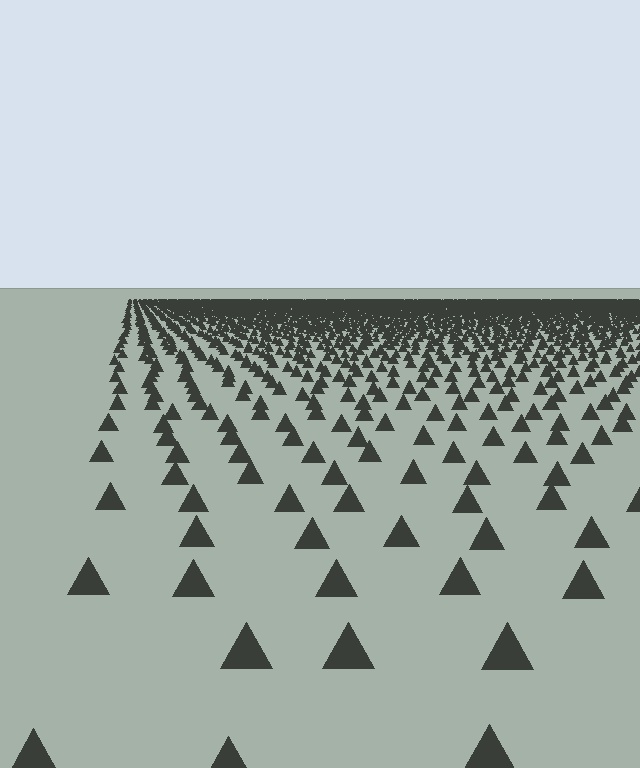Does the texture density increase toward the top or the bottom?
Density increases toward the top.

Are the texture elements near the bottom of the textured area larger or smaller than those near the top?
Larger. Near the bottom, elements are closer to the viewer and appear at a bigger on-screen size.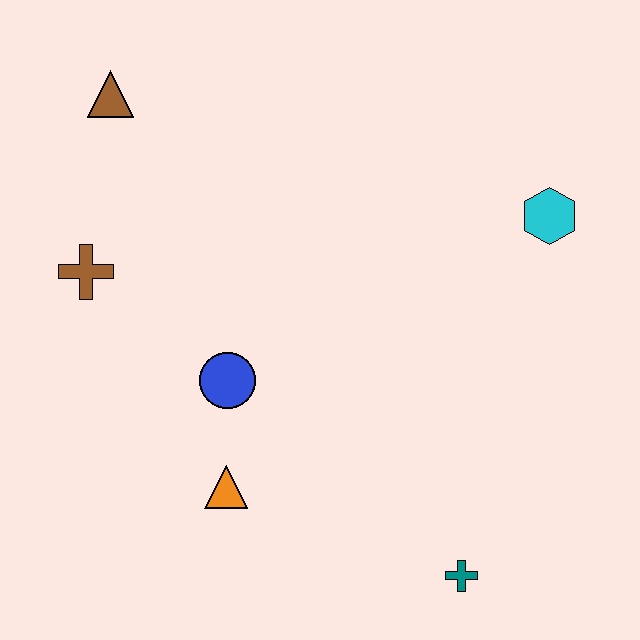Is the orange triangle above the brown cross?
No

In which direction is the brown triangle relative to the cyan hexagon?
The brown triangle is to the left of the cyan hexagon.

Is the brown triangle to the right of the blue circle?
No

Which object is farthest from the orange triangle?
The cyan hexagon is farthest from the orange triangle.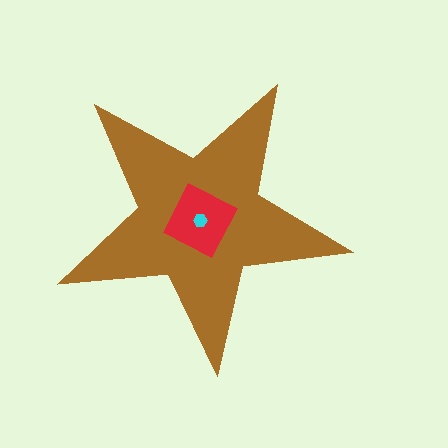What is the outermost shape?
The brown star.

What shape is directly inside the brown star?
The red square.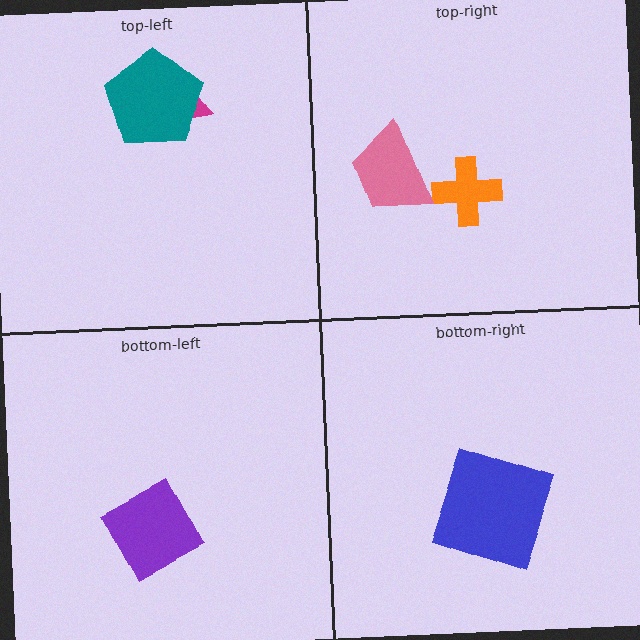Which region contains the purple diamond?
The bottom-left region.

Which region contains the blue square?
The bottom-right region.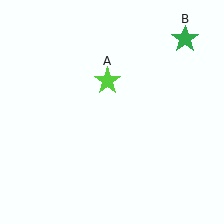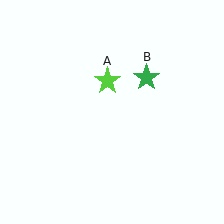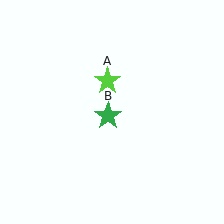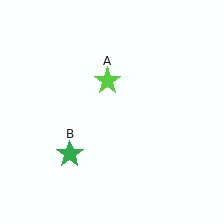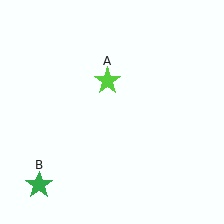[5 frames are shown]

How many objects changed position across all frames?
1 object changed position: green star (object B).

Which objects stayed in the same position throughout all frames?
Lime star (object A) remained stationary.